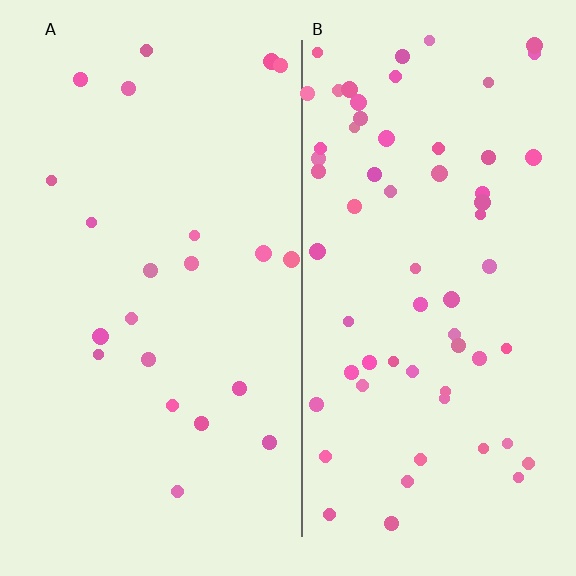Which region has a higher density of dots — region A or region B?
B (the right).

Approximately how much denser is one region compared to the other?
Approximately 2.9× — region B over region A.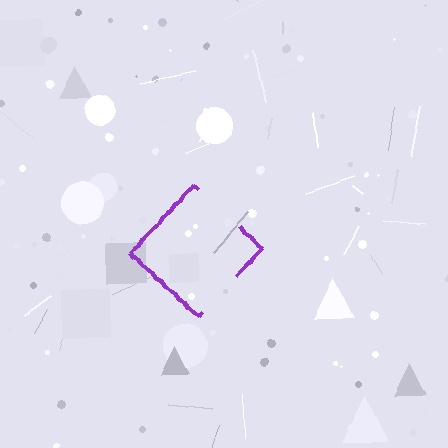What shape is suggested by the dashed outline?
The dashed outline suggests a diamond.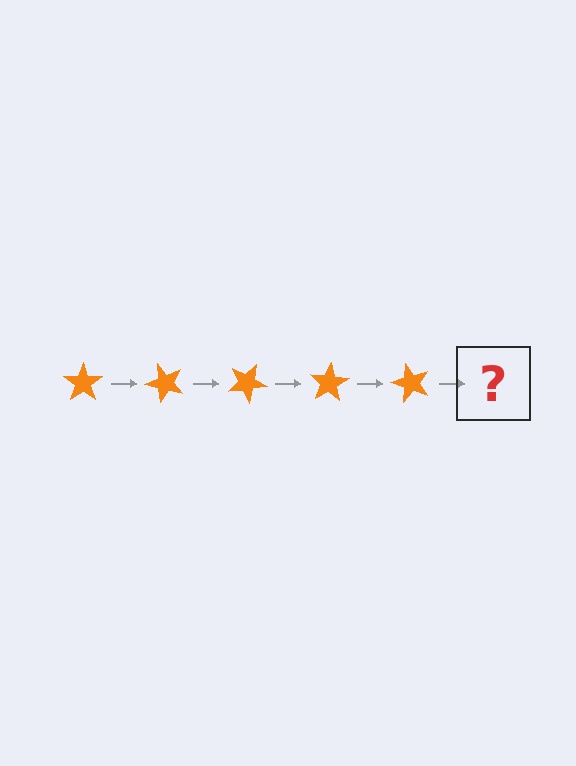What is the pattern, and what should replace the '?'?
The pattern is that the star rotates 50 degrees each step. The '?' should be an orange star rotated 250 degrees.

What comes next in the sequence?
The next element should be an orange star rotated 250 degrees.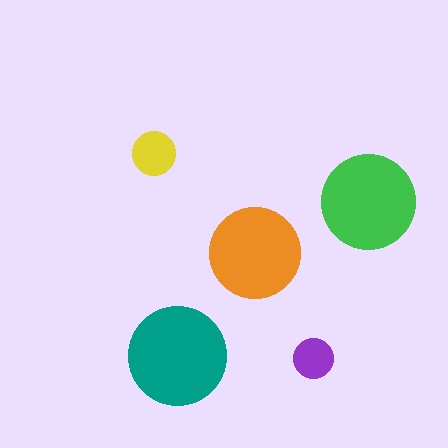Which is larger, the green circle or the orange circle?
The green one.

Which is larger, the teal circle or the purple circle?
The teal one.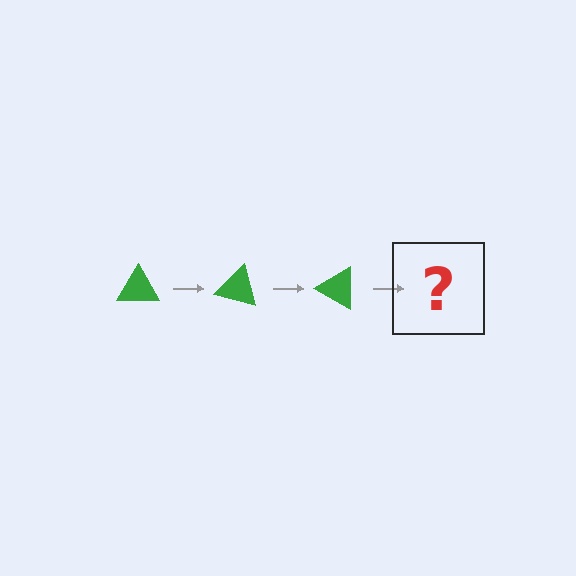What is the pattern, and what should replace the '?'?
The pattern is that the triangle rotates 15 degrees each step. The '?' should be a green triangle rotated 45 degrees.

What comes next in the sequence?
The next element should be a green triangle rotated 45 degrees.